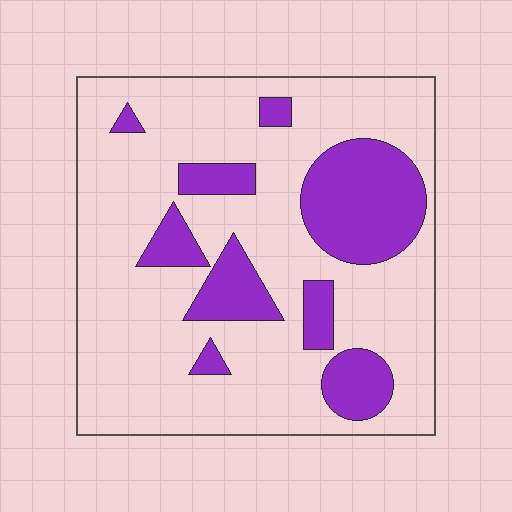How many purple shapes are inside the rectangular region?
9.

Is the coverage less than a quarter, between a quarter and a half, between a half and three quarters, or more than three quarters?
Less than a quarter.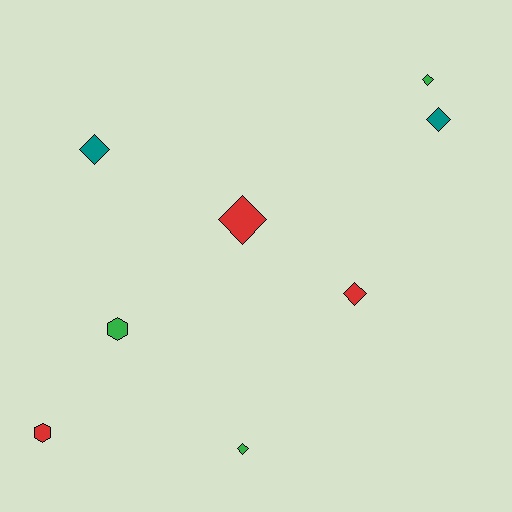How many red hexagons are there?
There is 1 red hexagon.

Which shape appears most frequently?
Diamond, with 6 objects.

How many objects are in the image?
There are 8 objects.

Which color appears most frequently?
Red, with 3 objects.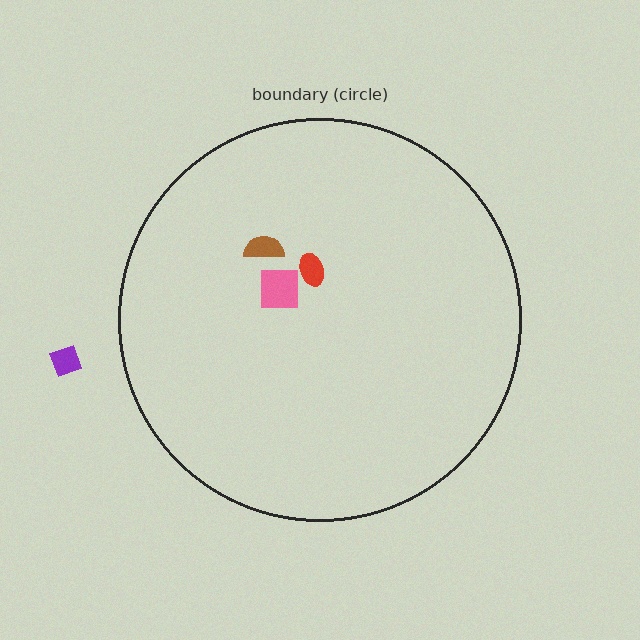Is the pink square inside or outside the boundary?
Inside.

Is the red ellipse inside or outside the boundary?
Inside.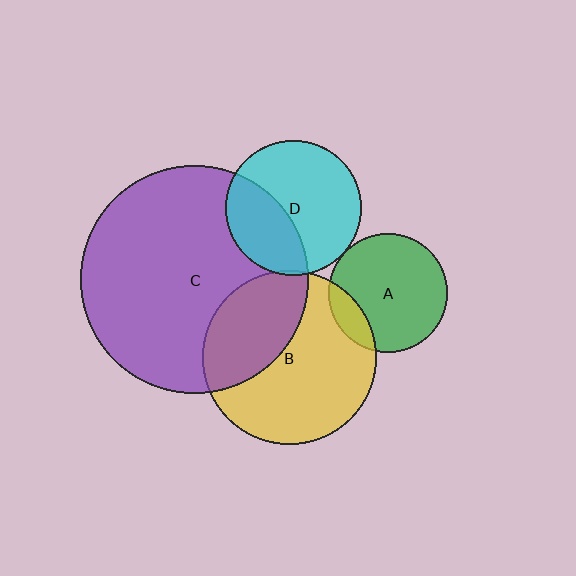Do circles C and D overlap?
Yes.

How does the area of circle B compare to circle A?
Approximately 2.2 times.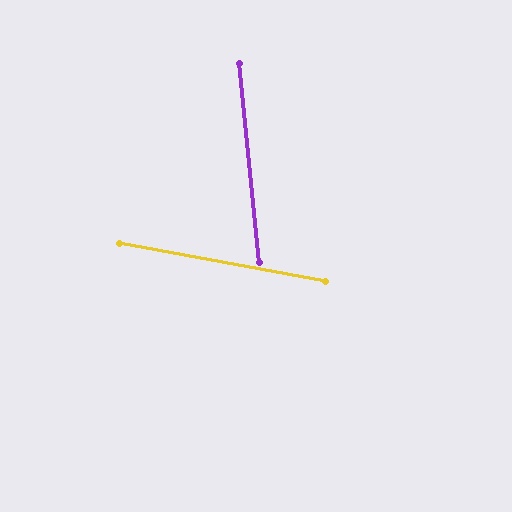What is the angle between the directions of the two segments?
Approximately 74 degrees.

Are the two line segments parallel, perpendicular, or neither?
Neither parallel nor perpendicular — they differ by about 74°.